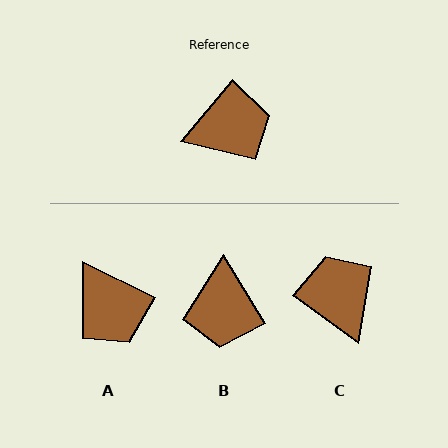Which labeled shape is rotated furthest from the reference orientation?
B, about 109 degrees away.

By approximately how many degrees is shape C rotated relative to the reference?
Approximately 94 degrees counter-clockwise.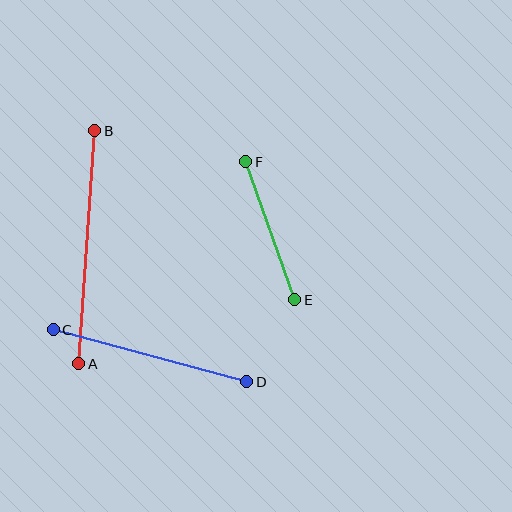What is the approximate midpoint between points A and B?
The midpoint is at approximately (87, 247) pixels.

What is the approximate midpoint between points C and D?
The midpoint is at approximately (150, 356) pixels.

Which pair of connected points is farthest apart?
Points A and B are farthest apart.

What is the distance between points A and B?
The distance is approximately 234 pixels.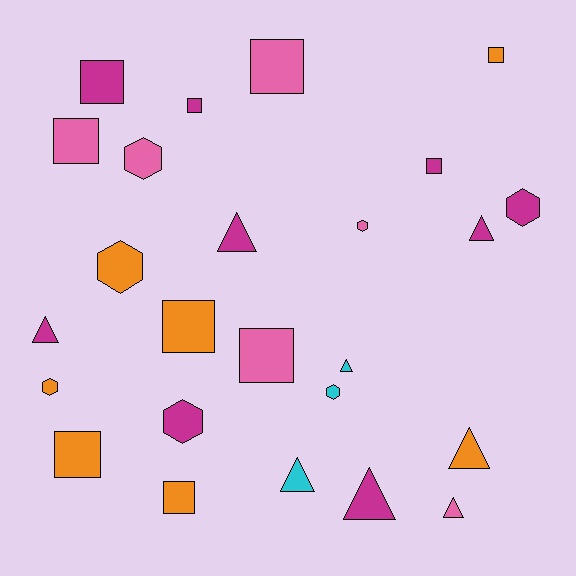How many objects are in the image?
There are 25 objects.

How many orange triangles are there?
There is 1 orange triangle.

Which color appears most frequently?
Magenta, with 9 objects.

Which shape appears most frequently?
Square, with 10 objects.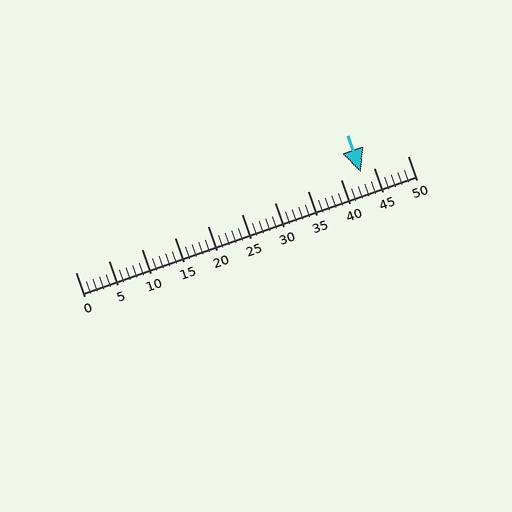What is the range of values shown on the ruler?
The ruler shows values from 0 to 50.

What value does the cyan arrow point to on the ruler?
The cyan arrow points to approximately 43.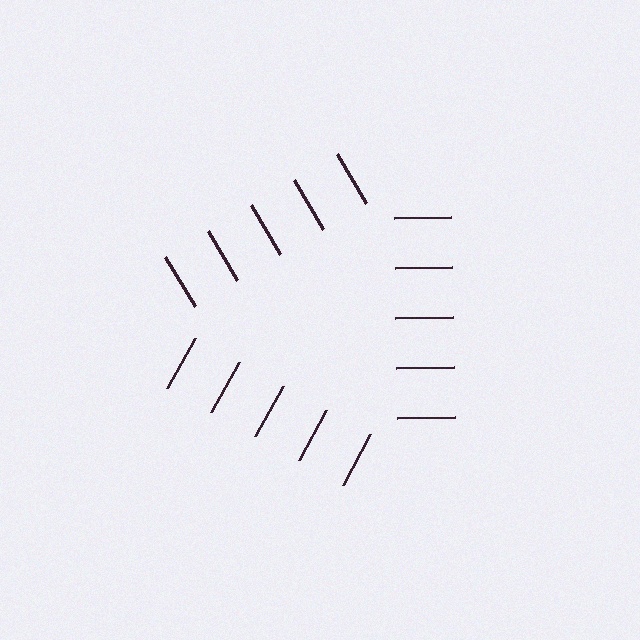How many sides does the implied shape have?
3 sides — the line-ends trace a triangle.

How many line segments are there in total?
15 — 5 along each of the 3 edges.